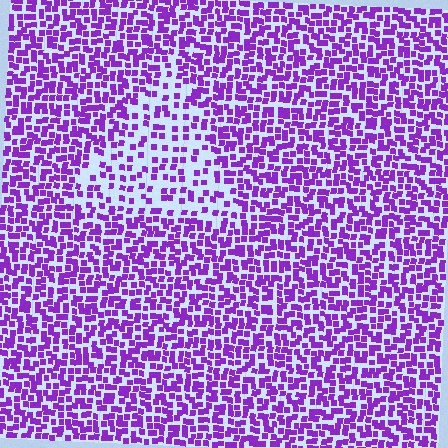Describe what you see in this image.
The image contains small purple elements arranged at two different densities. A triangle-shaped region is visible where the elements are less densely packed than the surrounding area.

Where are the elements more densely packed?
The elements are more densely packed outside the triangle boundary.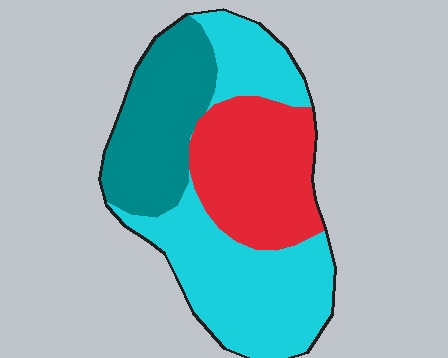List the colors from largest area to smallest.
From largest to smallest: cyan, red, teal.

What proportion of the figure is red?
Red takes up between a sixth and a third of the figure.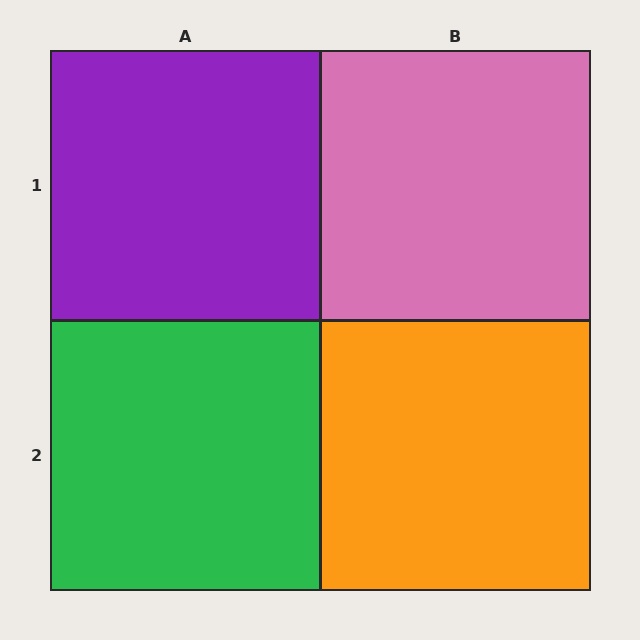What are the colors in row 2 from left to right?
Green, orange.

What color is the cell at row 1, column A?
Purple.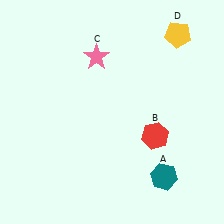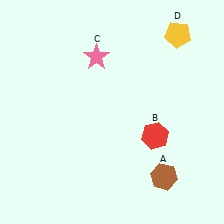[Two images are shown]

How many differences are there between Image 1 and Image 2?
There is 1 difference between the two images.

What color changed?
The hexagon (A) changed from teal in Image 1 to brown in Image 2.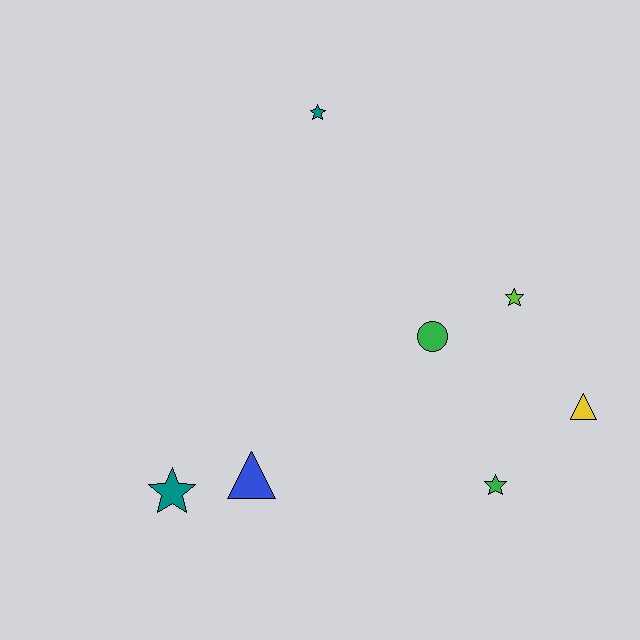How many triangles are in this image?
There are 2 triangles.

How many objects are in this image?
There are 7 objects.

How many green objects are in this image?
There are 2 green objects.